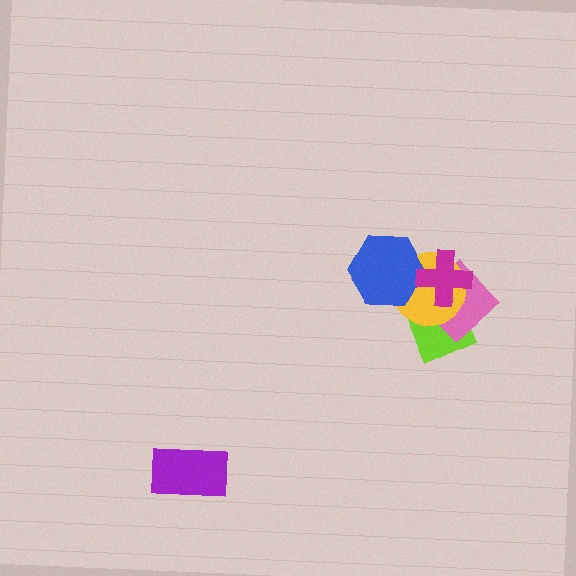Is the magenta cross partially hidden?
No, no other shape covers it.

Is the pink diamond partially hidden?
Yes, it is partially covered by another shape.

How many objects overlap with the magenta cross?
4 objects overlap with the magenta cross.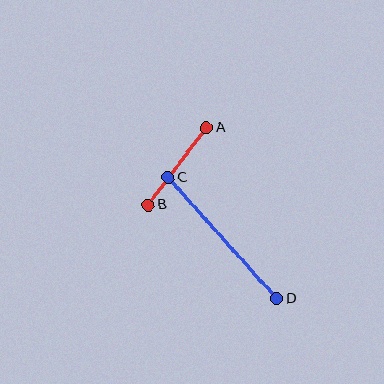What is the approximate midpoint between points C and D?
The midpoint is at approximately (222, 238) pixels.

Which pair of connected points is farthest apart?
Points C and D are farthest apart.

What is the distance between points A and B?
The distance is approximately 96 pixels.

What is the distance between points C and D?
The distance is approximately 162 pixels.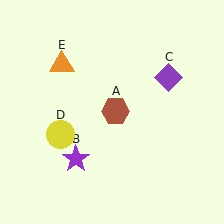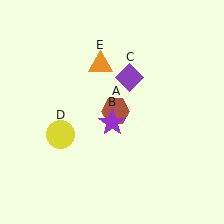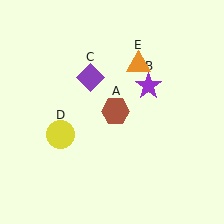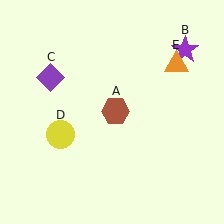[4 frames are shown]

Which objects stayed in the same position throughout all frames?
Brown hexagon (object A) and yellow circle (object D) remained stationary.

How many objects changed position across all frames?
3 objects changed position: purple star (object B), purple diamond (object C), orange triangle (object E).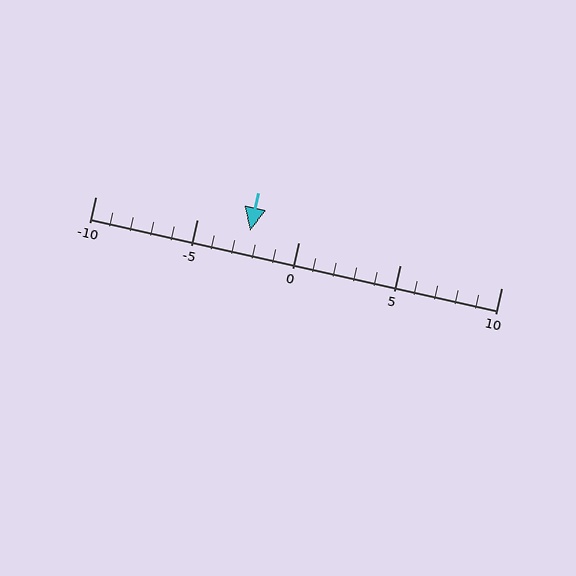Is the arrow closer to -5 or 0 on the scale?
The arrow is closer to 0.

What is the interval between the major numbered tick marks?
The major tick marks are spaced 5 units apart.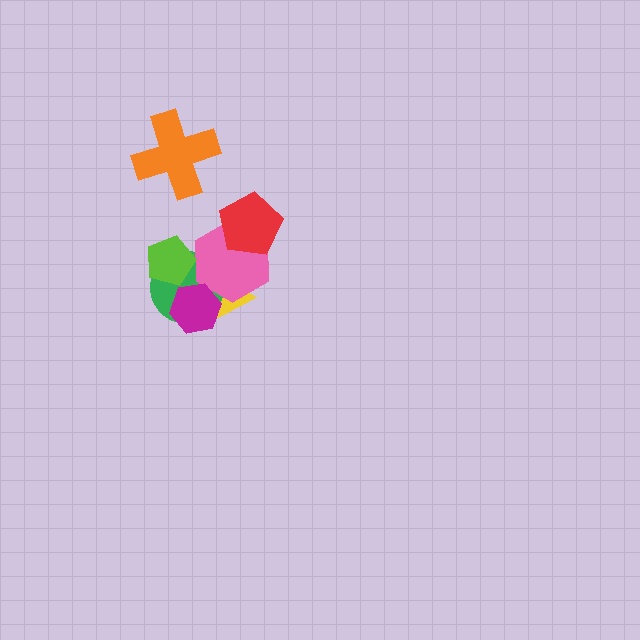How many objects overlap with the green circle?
4 objects overlap with the green circle.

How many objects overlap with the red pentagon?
1 object overlaps with the red pentagon.